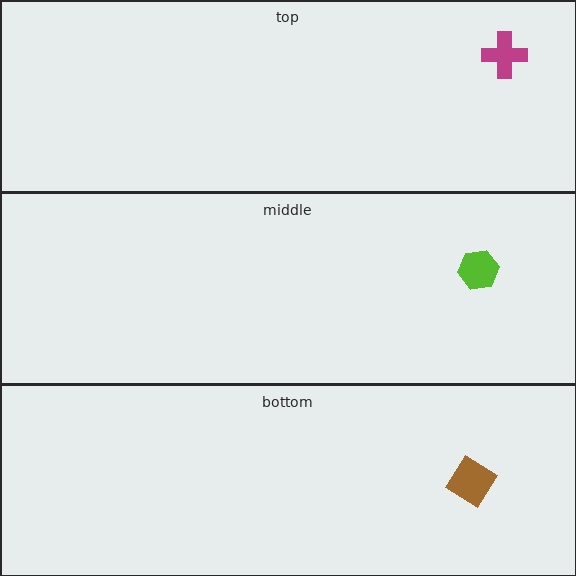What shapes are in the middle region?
The lime hexagon.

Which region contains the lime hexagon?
The middle region.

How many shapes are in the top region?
1.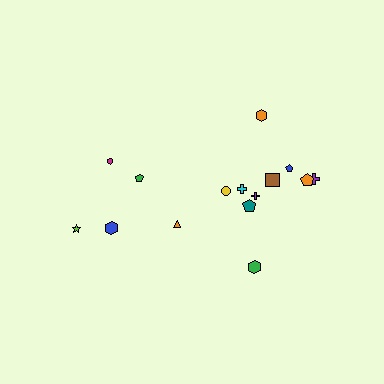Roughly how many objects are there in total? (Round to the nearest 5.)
Roughly 15 objects in total.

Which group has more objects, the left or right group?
The right group.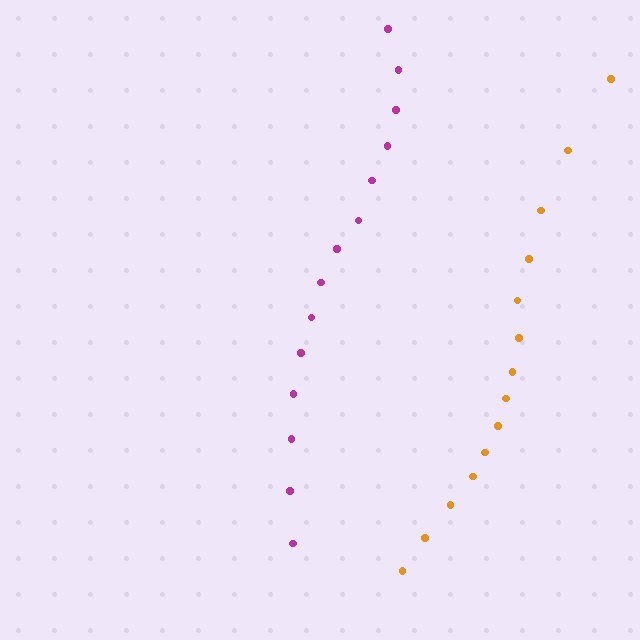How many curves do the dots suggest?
There are 2 distinct paths.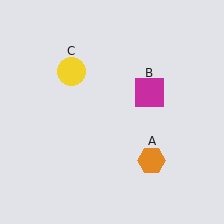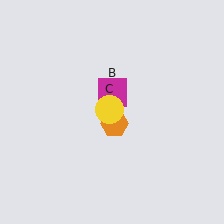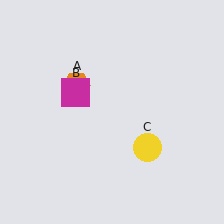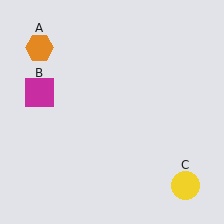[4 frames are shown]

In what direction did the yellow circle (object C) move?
The yellow circle (object C) moved down and to the right.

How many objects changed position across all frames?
3 objects changed position: orange hexagon (object A), magenta square (object B), yellow circle (object C).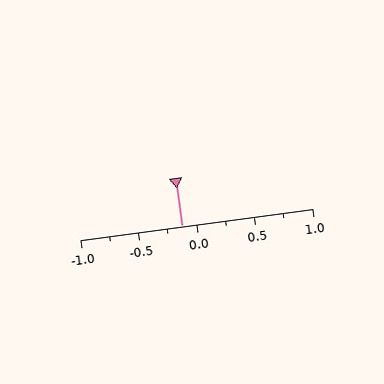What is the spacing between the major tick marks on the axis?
The major ticks are spaced 0.5 apart.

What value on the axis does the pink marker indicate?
The marker indicates approximately -0.12.